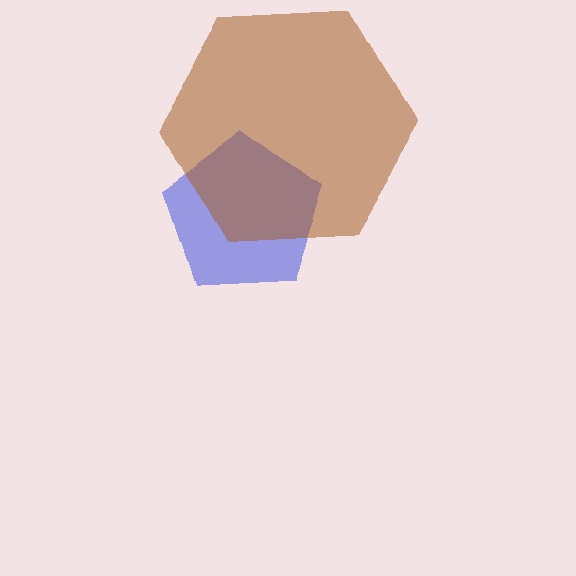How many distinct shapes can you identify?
There are 2 distinct shapes: a blue pentagon, a brown hexagon.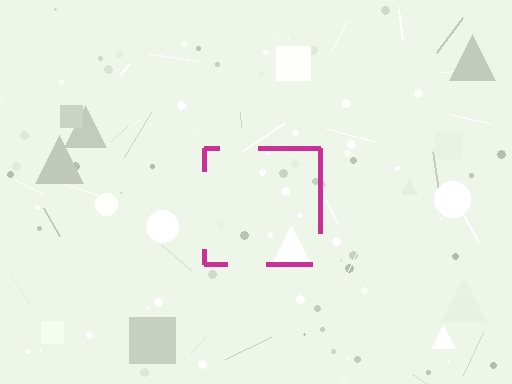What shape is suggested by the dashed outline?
The dashed outline suggests a square.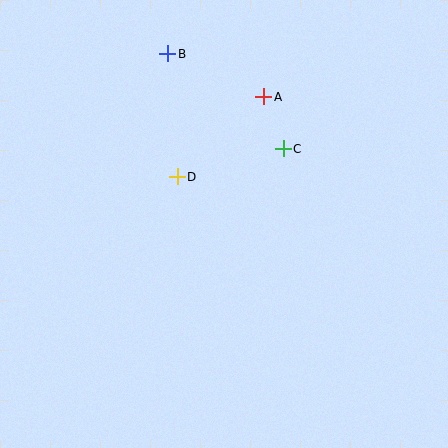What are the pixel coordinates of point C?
Point C is at (283, 149).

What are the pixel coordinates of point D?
Point D is at (177, 177).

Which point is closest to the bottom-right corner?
Point C is closest to the bottom-right corner.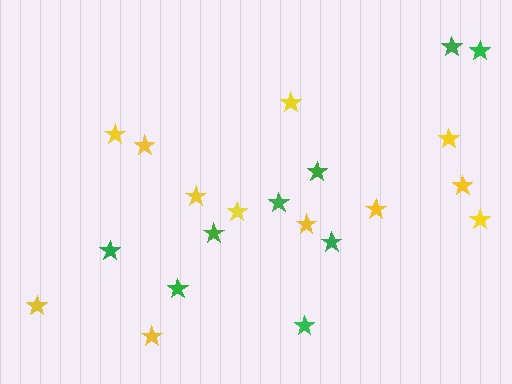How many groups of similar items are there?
There are 2 groups: one group of green stars (9) and one group of yellow stars (12).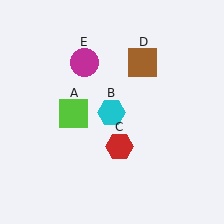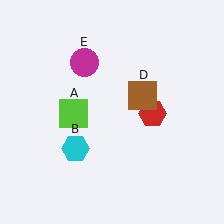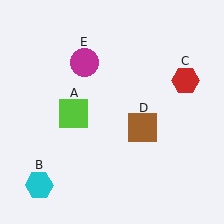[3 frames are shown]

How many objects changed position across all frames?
3 objects changed position: cyan hexagon (object B), red hexagon (object C), brown square (object D).